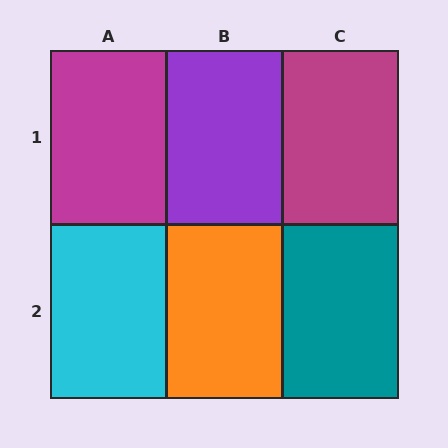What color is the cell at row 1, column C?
Magenta.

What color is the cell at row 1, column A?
Magenta.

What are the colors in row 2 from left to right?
Cyan, orange, teal.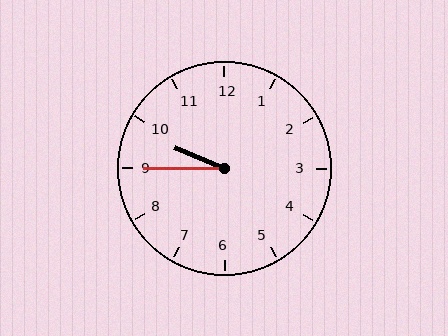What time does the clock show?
9:45.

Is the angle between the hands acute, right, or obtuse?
It is acute.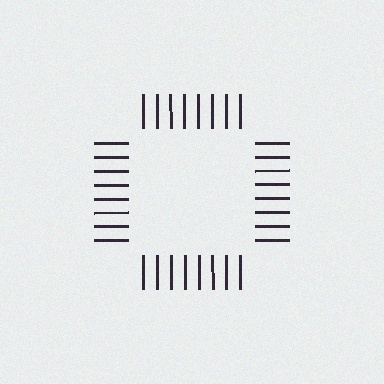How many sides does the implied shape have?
4 sides — the line-ends trace a square.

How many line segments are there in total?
32 — 8 along each of the 4 edges.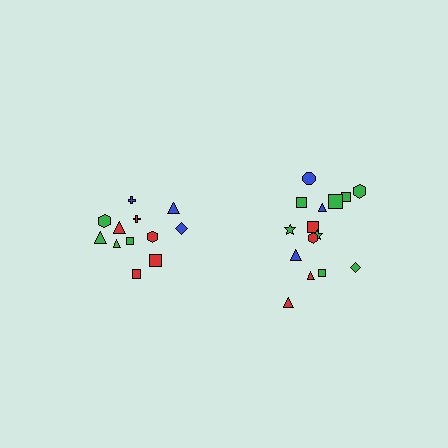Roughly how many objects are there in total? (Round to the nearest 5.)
Roughly 25 objects in total.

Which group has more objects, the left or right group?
The right group.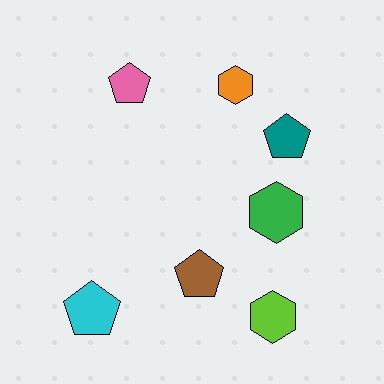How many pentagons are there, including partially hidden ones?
There are 4 pentagons.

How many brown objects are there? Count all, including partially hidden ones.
There is 1 brown object.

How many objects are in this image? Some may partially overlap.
There are 7 objects.